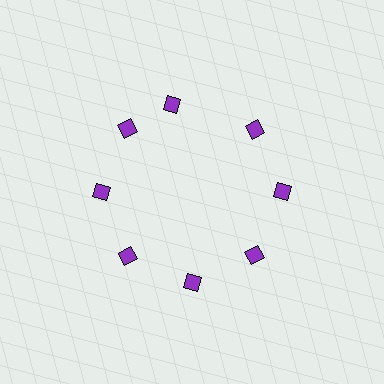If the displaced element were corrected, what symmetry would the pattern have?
It would have 8-fold rotational symmetry — the pattern would map onto itself every 45 degrees.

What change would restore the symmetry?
The symmetry would be restored by rotating it back into even spacing with its neighbors so that all 8 diamonds sit at equal angles and equal distance from the center.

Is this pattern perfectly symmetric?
No. The 8 purple diamonds are arranged in a ring, but one element near the 12 o'clock position is rotated out of alignment along the ring, breaking the 8-fold rotational symmetry.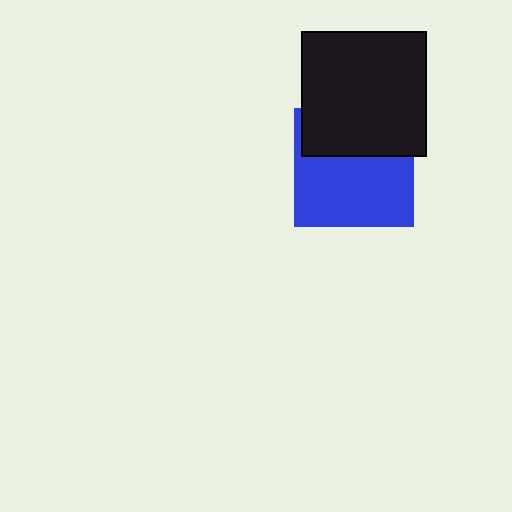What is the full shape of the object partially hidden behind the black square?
The partially hidden object is a blue square.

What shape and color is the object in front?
The object in front is a black square.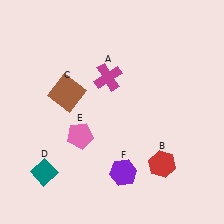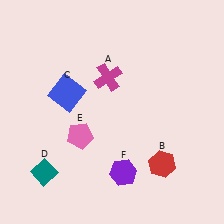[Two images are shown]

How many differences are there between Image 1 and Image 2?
There is 1 difference between the two images.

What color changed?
The square (C) changed from brown in Image 1 to blue in Image 2.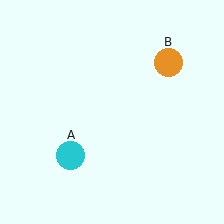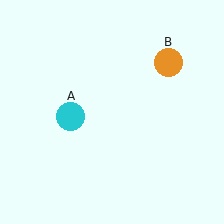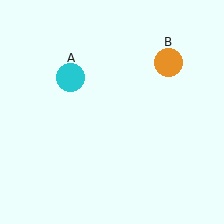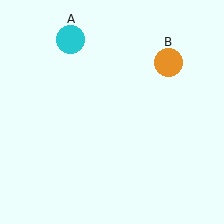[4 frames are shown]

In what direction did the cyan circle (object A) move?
The cyan circle (object A) moved up.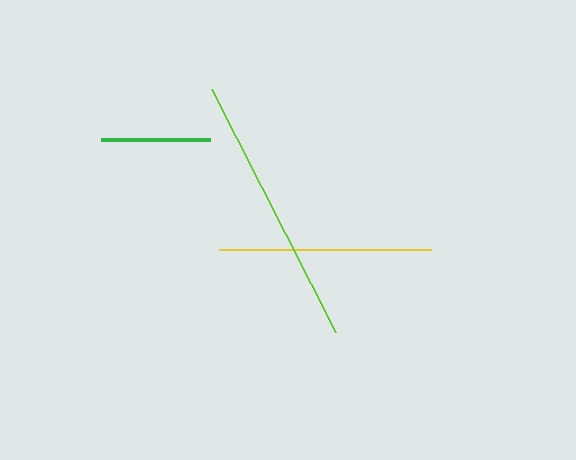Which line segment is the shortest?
The green line is the shortest at approximately 109 pixels.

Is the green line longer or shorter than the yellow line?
The yellow line is longer than the green line.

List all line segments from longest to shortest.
From longest to shortest: lime, yellow, green.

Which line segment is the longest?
The lime line is the longest at approximately 273 pixels.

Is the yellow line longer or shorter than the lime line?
The lime line is longer than the yellow line.